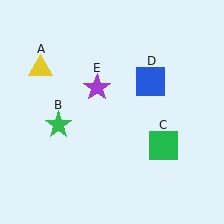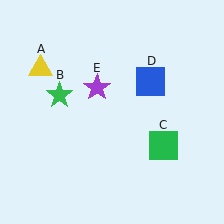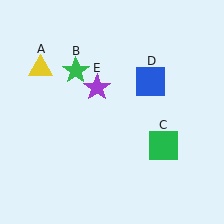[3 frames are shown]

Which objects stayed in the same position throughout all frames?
Yellow triangle (object A) and green square (object C) and blue square (object D) and purple star (object E) remained stationary.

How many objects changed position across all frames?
1 object changed position: green star (object B).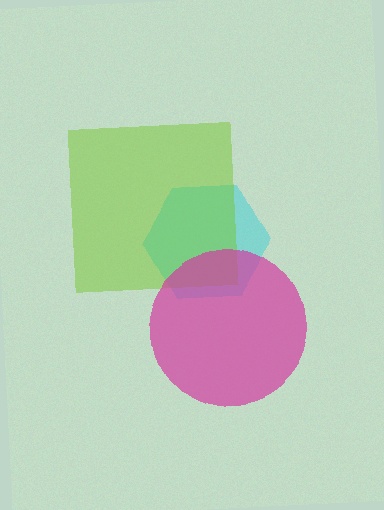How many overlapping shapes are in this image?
There are 3 overlapping shapes in the image.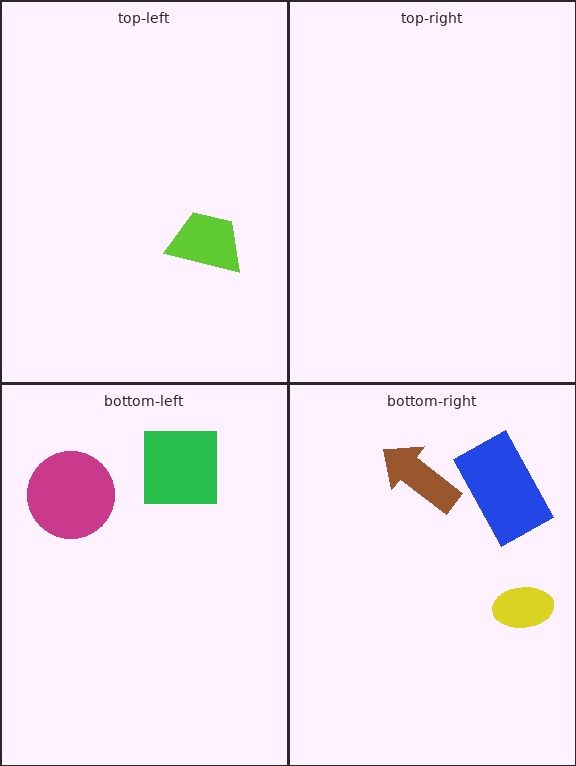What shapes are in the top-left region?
The lime trapezoid.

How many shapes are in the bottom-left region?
2.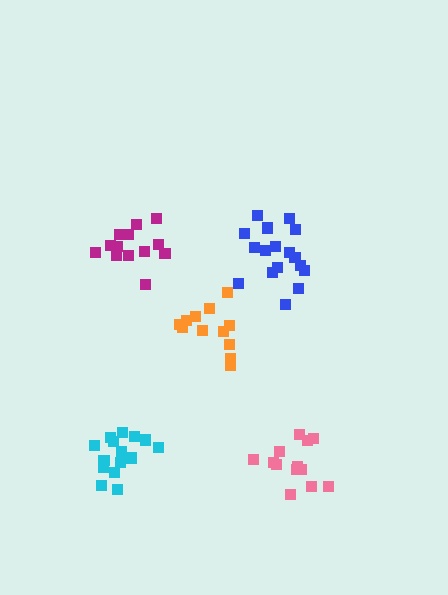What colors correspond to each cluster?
The clusters are colored: pink, cyan, orange, magenta, blue.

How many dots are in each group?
Group 1: 13 dots, Group 2: 16 dots, Group 3: 12 dots, Group 4: 13 dots, Group 5: 17 dots (71 total).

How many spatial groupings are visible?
There are 5 spatial groupings.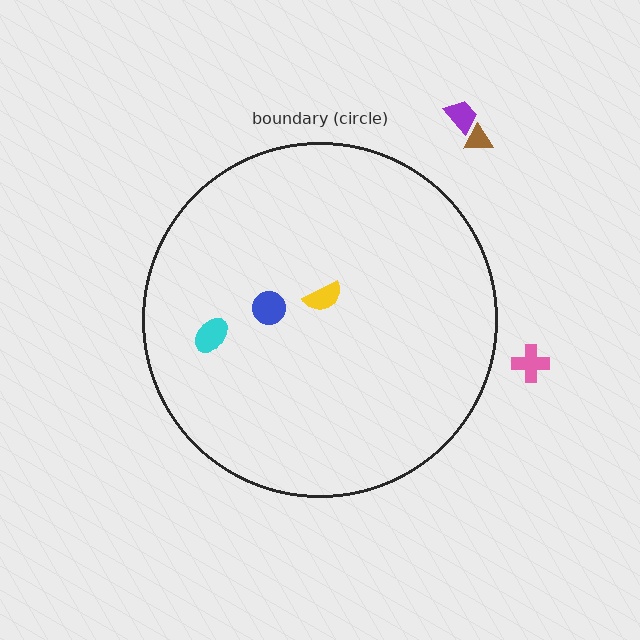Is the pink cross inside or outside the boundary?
Outside.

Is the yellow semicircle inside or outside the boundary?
Inside.